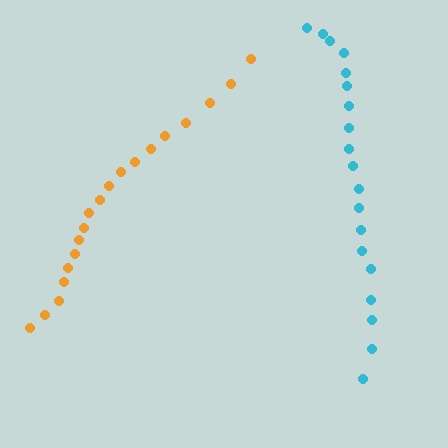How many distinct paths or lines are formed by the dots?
There are 2 distinct paths.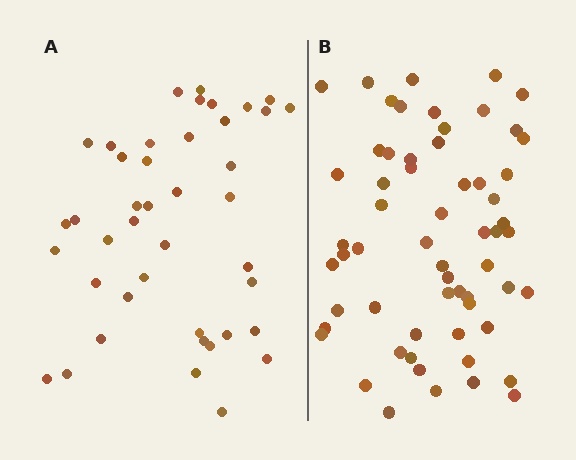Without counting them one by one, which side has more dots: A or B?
Region B (the right region) has more dots.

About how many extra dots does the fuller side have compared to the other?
Region B has approximately 20 more dots than region A.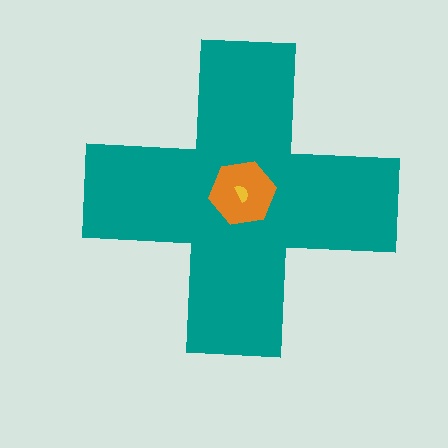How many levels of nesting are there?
3.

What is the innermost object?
The yellow semicircle.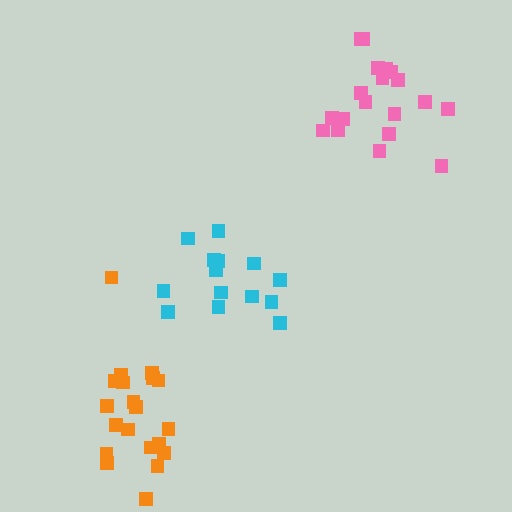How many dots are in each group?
Group 1: 19 dots, Group 2: 14 dots, Group 3: 20 dots (53 total).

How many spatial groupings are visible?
There are 3 spatial groupings.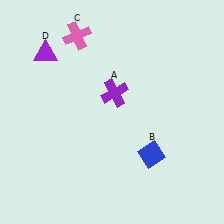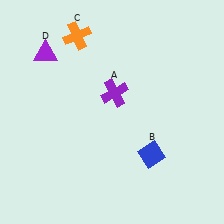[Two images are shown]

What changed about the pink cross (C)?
In Image 1, C is pink. In Image 2, it changed to orange.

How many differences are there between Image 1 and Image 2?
There is 1 difference between the two images.